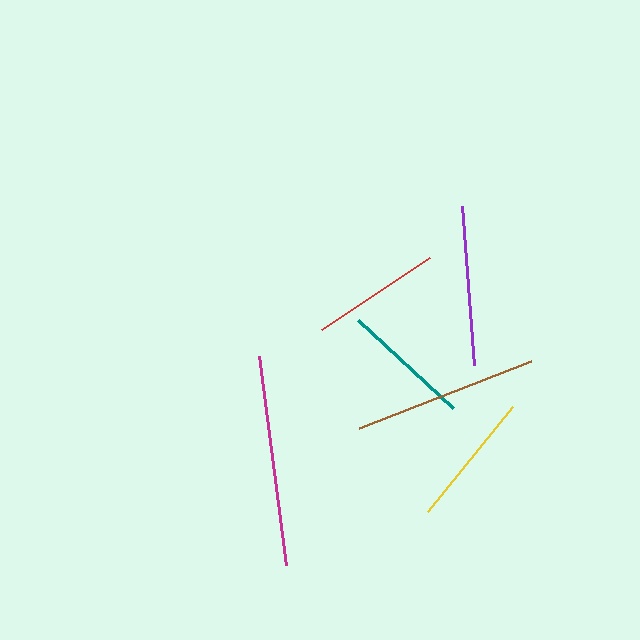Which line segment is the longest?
The magenta line is the longest at approximately 211 pixels.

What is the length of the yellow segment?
The yellow segment is approximately 136 pixels long.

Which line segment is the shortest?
The teal line is the shortest at approximately 129 pixels.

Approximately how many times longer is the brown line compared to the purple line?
The brown line is approximately 1.2 times the length of the purple line.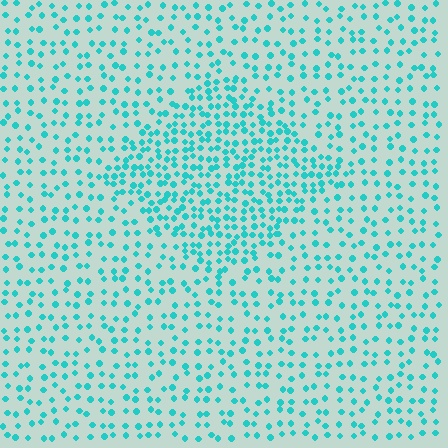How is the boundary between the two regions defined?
The boundary is defined by a change in element density (approximately 1.9x ratio). All elements are the same color, size, and shape.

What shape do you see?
I see a diamond.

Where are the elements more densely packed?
The elements are more densely packed inside the diamond boundary.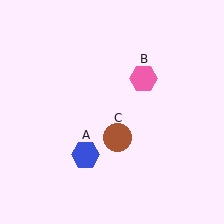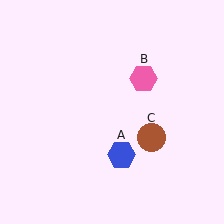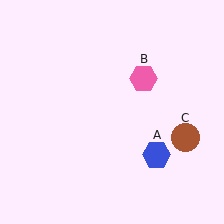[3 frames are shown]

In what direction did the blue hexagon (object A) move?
The blue hexagon (object A) moved right.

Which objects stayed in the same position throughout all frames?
Pink hexagon (object B) remained stationary.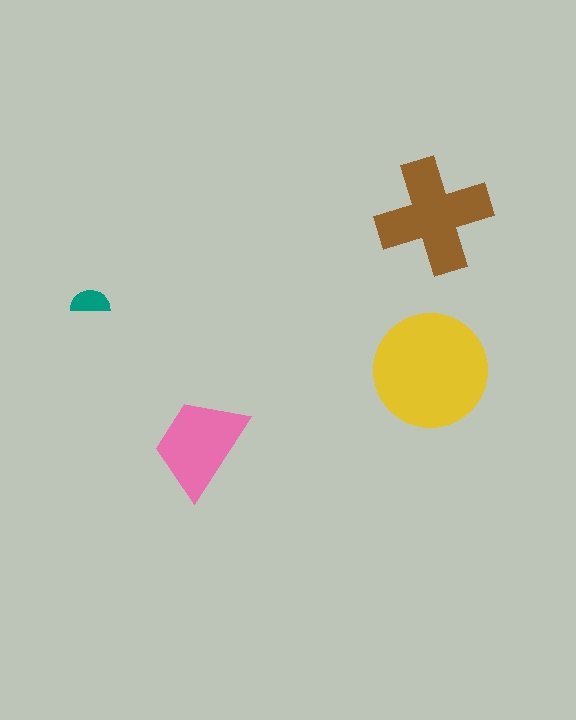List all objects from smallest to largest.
The teal semicircle, the pink trapezoid, the brown cross, the yellow circle.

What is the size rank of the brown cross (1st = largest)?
2nd.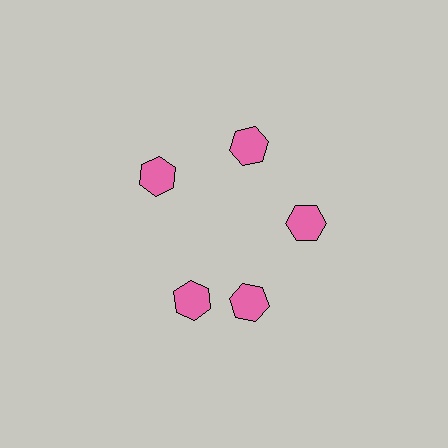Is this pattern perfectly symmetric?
No. The 5 pink hexagons are arranged in a ring, but one element near the 8 o'clock position is rotated out of alignment along the ring, breaking the 5-fold rotational symmetry.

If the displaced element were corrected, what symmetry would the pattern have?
It would have 5-fold rotational symmetry — the pattern would map onto itself every 72 degrees.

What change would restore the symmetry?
The symmetry would be restored by rotating it back into even spacing with its neighbors so that all 5 hexagons sit at equal angles and equal distance from the center.